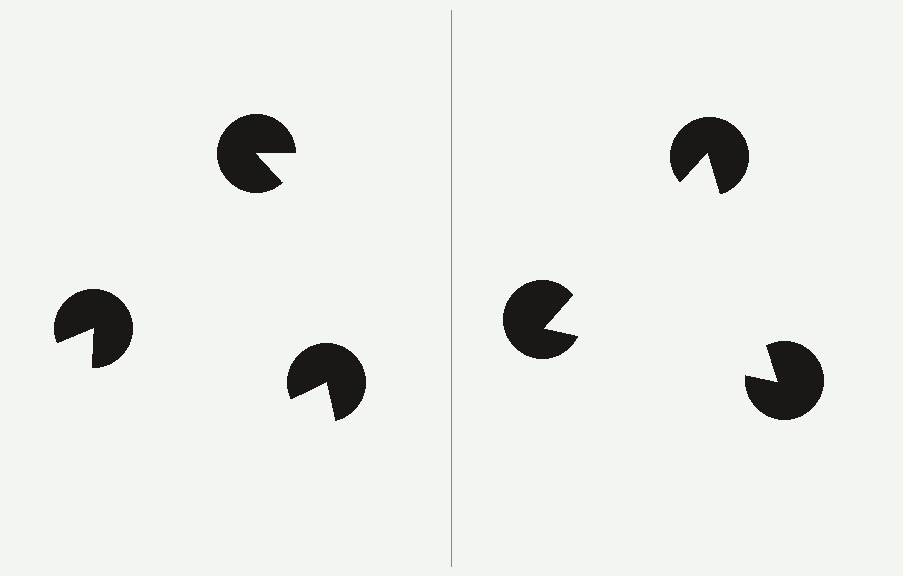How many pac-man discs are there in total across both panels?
6 — 3 on each side.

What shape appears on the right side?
An illusory triangle.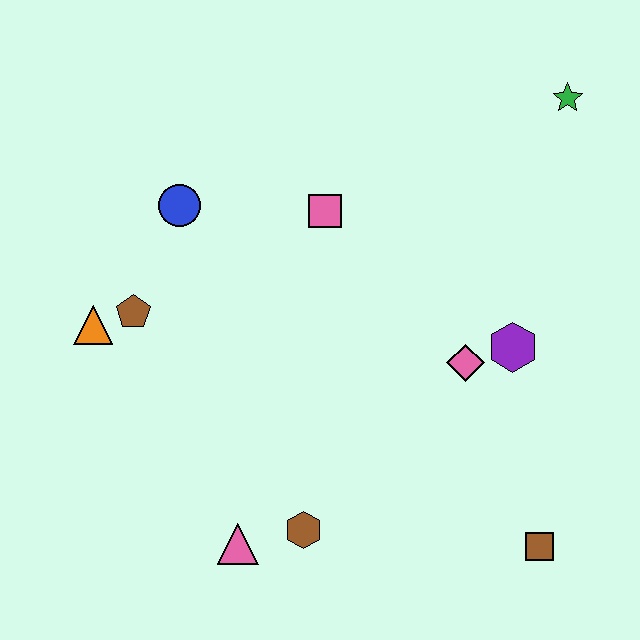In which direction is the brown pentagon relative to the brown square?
The brown pentagon is to the left of the brown square.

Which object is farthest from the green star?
The pink triangle is farthest from the green star.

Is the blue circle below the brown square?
No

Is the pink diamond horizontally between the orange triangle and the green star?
Yes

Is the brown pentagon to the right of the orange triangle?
Yes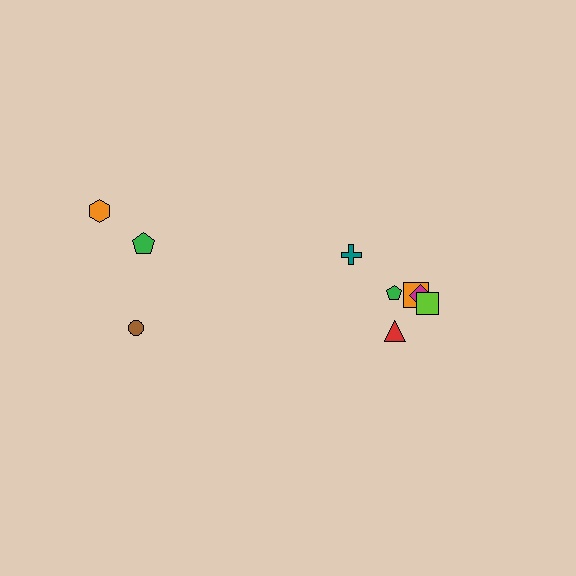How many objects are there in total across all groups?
There are 9 objects.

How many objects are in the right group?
There are 6 objects.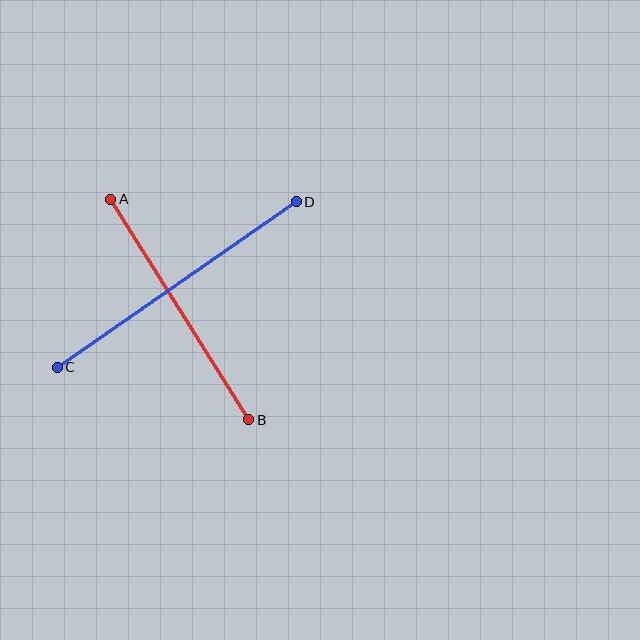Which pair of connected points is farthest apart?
Points C and D are farthest apart.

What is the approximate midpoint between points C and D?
The midpoint is at approximately (177, 285) pixels.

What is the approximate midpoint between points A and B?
The midpoint is at approximately (180, 309) pixels.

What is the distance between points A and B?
The distance is approximately 260 pixels.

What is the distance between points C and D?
The distance is approximately 291 pixels.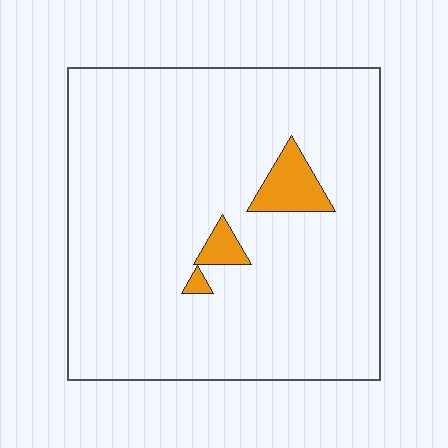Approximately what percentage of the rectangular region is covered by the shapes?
Approximately 5%.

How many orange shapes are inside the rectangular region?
3.